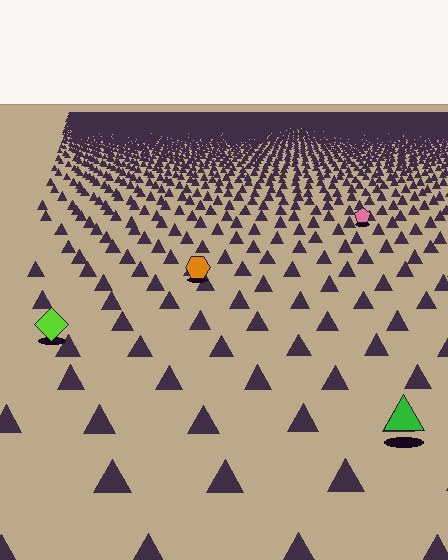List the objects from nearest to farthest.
From nearest to farthest: the green triangle, the lime diamond, the orange hexagon, the pink pentagon.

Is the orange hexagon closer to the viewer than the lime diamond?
No. The lime diamond is closer — you can tell from the texture gradient: the ground texture is coarser near it.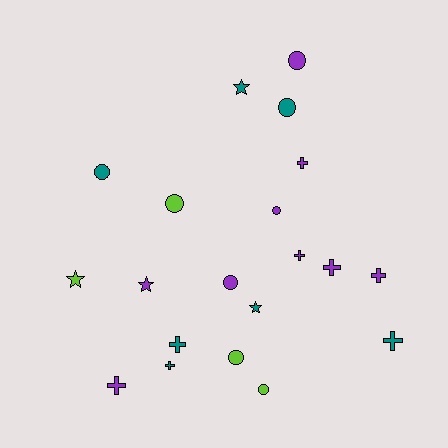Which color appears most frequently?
Purple, with 9 objects.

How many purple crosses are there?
There are 5 purple crosses.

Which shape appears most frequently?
Circle, with 8 objects.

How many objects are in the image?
There are 20 objects.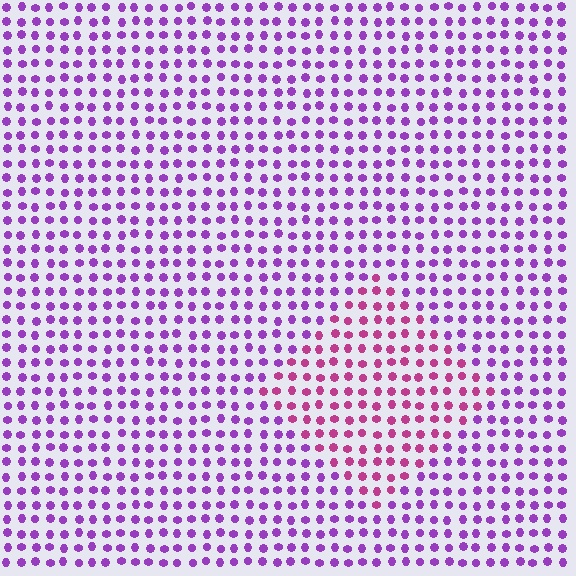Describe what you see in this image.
The image is filled with small purple elements in a uniform arrangement. A diamond-shaped region is visible where the elements are tinted to a slightly different hue, forming a subtle color boundary.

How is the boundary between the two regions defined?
The boundary is defined purely by a slight shift in hue (about 40 degrees). Spacing, size, and orientation are identical on both sides.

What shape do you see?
I see a diamond.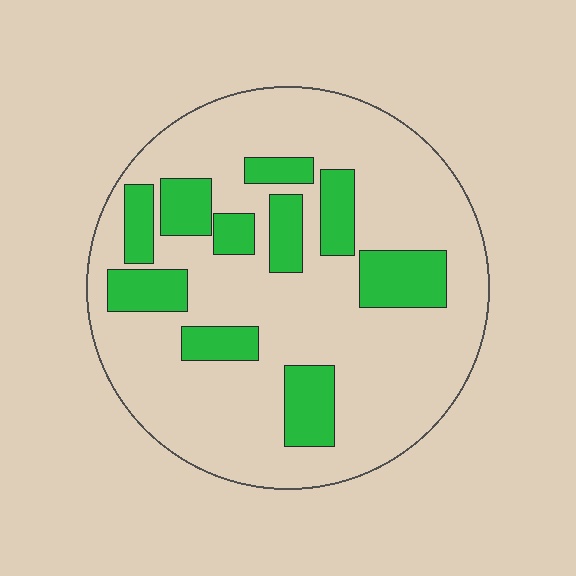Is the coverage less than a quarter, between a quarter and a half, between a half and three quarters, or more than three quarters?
Less than a quarter.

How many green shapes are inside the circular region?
10.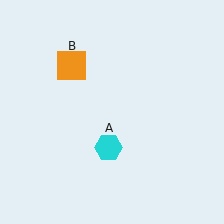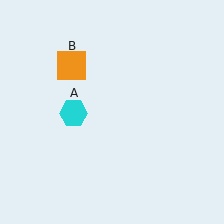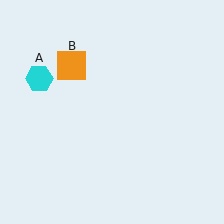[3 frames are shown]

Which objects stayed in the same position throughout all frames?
Orange square (object B) remained stationary.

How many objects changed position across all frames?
1 object changed position: cyan hexagon (object A).